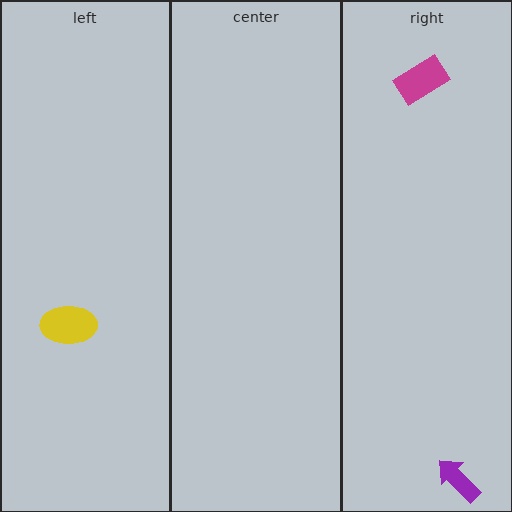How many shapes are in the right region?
2.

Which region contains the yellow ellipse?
The left region.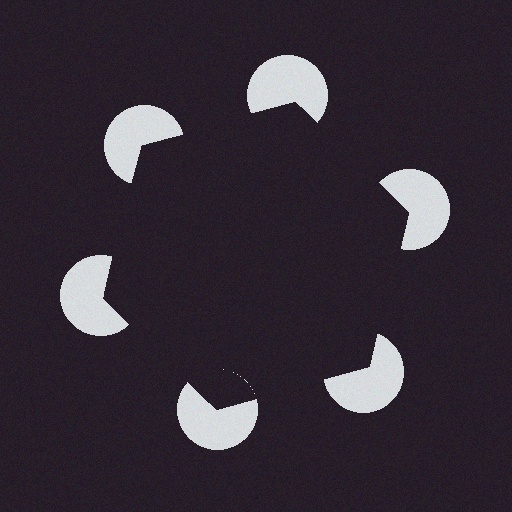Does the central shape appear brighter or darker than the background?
It typically appears slightly darker than the background, even though no actual brightness change is drawn.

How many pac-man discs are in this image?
There are 6 — one at each vertex of the illusory hexagon.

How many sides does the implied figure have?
6 sides.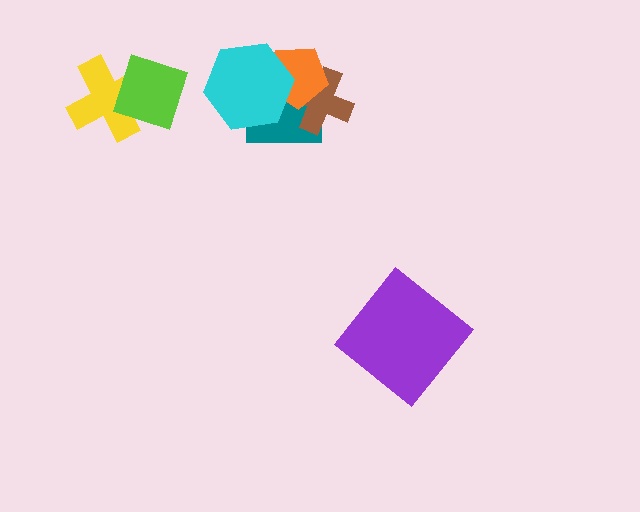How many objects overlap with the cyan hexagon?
2 objects overlap with the cyan hexagon.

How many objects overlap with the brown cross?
2 objects overlap with the brown cross.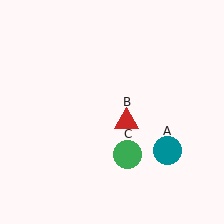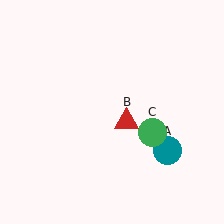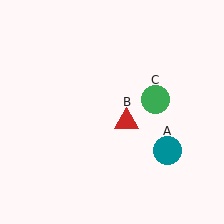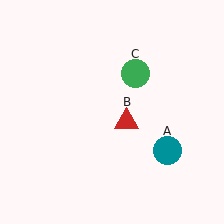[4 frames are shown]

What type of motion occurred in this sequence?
The green circle (object C) rotated counterclockwise around the center of the scene.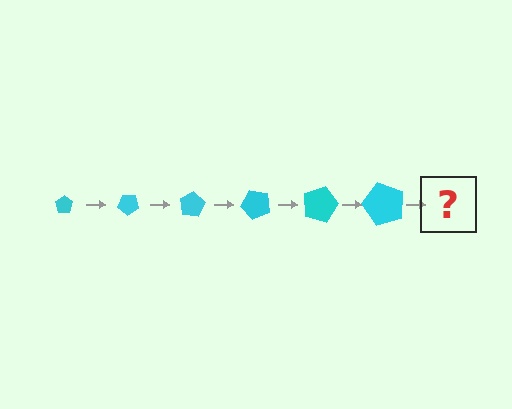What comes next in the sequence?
The next element should be a pentagon, larger than the previous one and rotated 240 degrees from the start.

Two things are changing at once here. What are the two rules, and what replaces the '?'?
The two rules are that the pentagon grows larger each step and it rotates 40 degrees each step. The '?' should be a pentagon, larger than the previous one and rotated 240 degrees from the start.